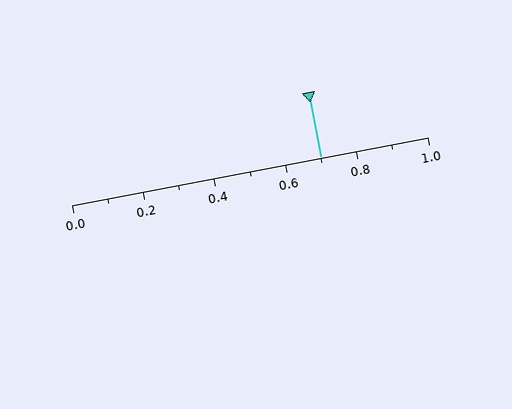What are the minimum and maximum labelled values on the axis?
The axis runs from 0.0 to 1.0.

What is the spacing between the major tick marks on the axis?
The major ticks are spaced 0.2 apart.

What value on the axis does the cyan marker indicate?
The marker indicates approximately 0.7.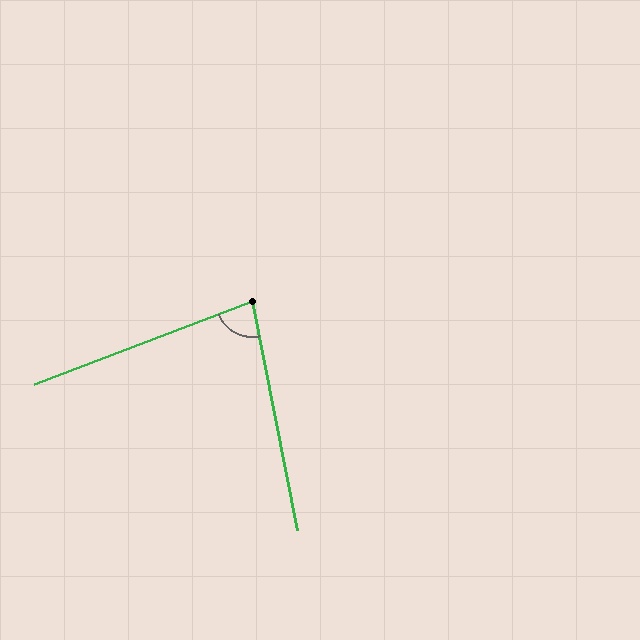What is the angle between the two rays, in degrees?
Approximately 80 degrees.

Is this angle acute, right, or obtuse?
It is acute.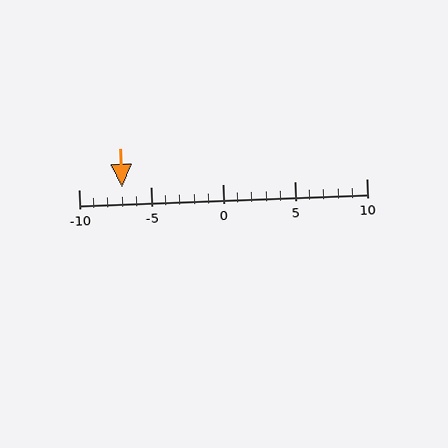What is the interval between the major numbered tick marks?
The major tick marks are spaced 5 units apart.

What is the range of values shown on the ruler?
The ruler shows values from -10 to 10.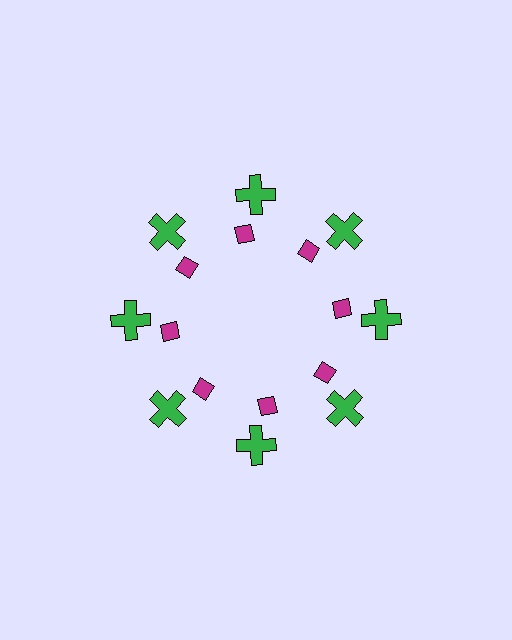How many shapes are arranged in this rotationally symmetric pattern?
There are 16 shapes, arranged in 8 groups of 2.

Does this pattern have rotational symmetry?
Yes, this pattern has 8-fold rotational symmetry. It looks the same after rotating 45 degrees around the center.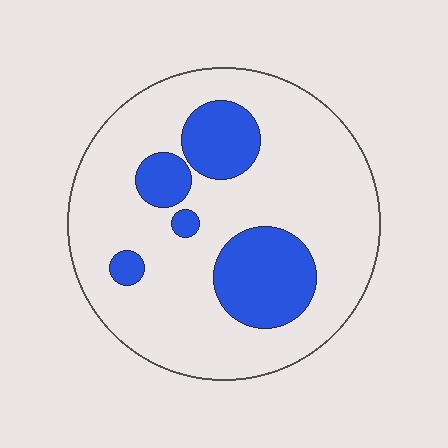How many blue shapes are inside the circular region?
5.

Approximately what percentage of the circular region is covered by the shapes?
Approximately 25%.